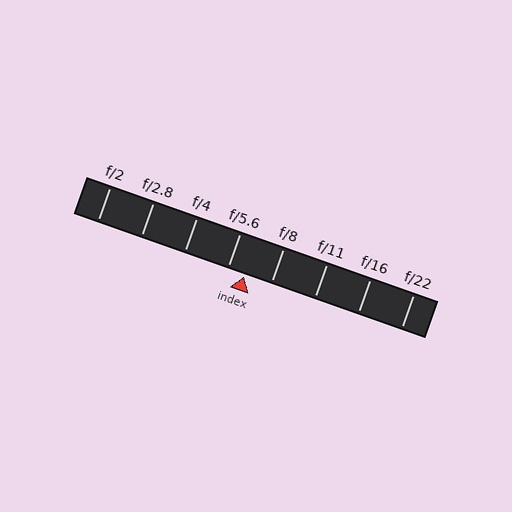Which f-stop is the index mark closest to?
The index mark is closest to f/5.6.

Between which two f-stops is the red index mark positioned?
The index mark is between f/5.6 and f/8.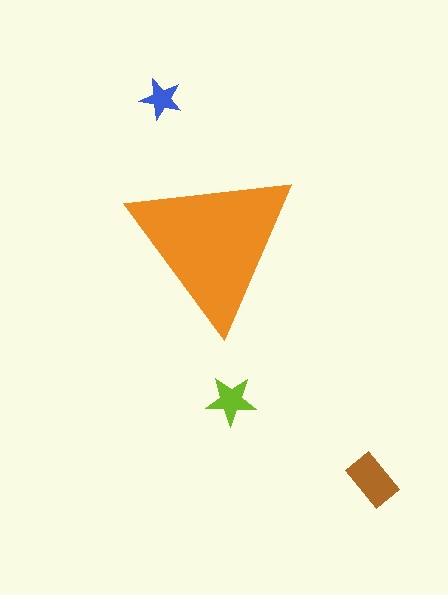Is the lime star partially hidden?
No, the lime star is fully visible.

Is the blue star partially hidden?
No, the blue star is fully visible.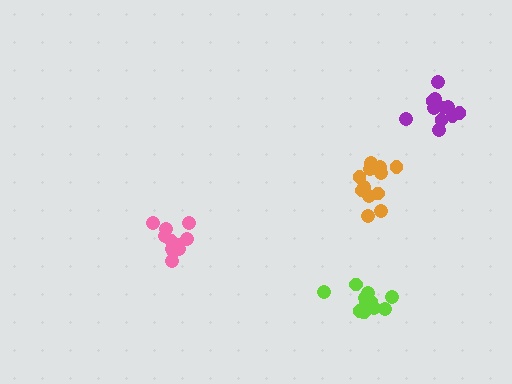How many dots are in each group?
Group 1: 11 dots, Group 2: 12 dots, Group 3: 11 dots, Group 4: 11 dots (45 total).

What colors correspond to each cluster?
The clusters are colored: purple, orange, lime, pink.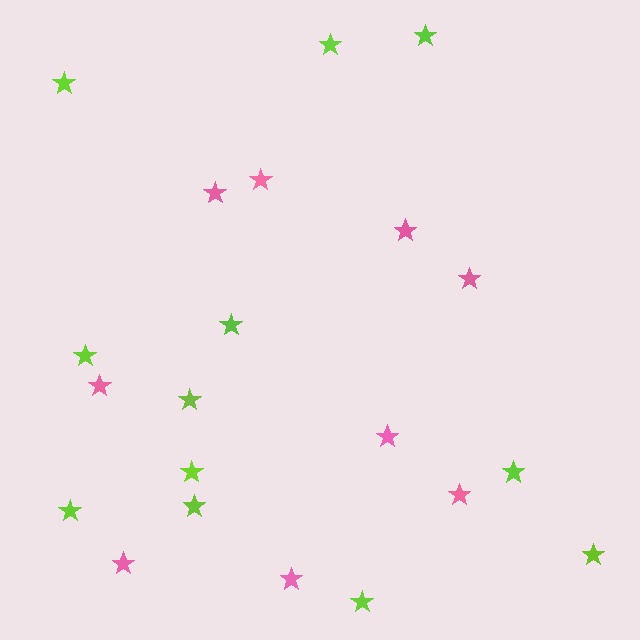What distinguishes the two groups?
There are 2 groups: one group of pink stars (9) and one group of lime stars (12).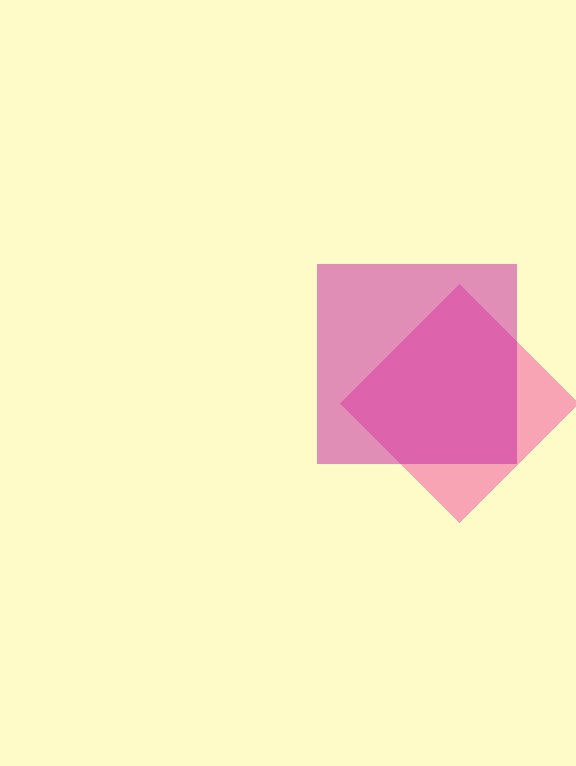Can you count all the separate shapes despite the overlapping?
Yes, there are 2 separate shapes.